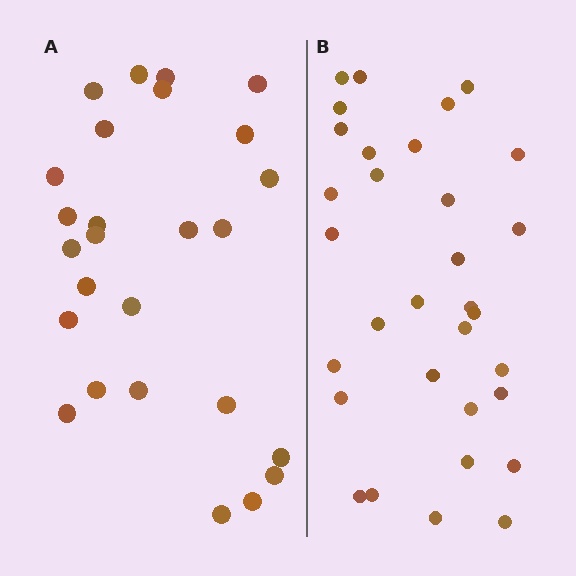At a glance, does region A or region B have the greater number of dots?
Region B (the right region) has more dots.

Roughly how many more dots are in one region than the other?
Region B has about 6 more dots than region A.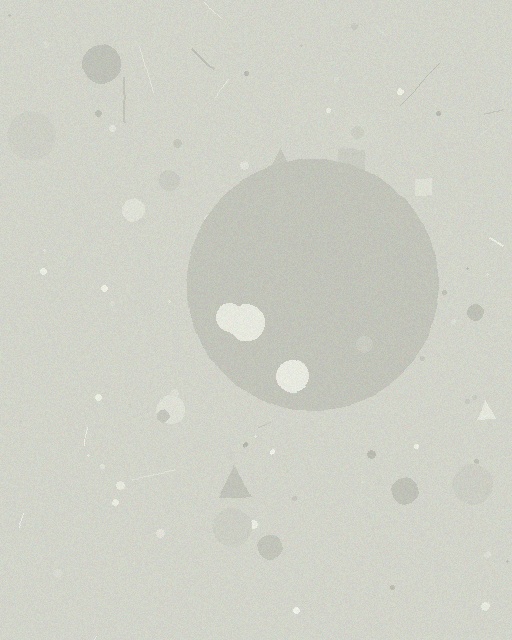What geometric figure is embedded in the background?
A circle is embedded in the background.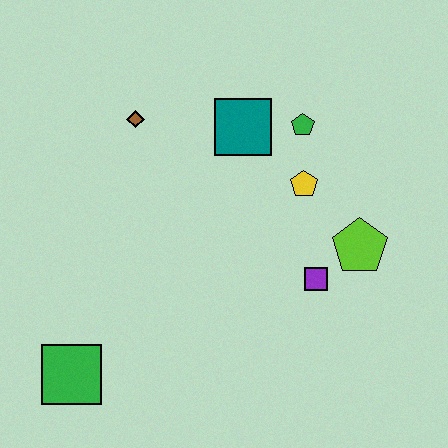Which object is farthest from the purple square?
The green square is farthest from the purple square.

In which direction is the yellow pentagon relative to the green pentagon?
The yellow pentagon is below the green pentagon.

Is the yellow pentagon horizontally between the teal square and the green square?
No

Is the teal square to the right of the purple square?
No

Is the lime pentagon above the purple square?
Yes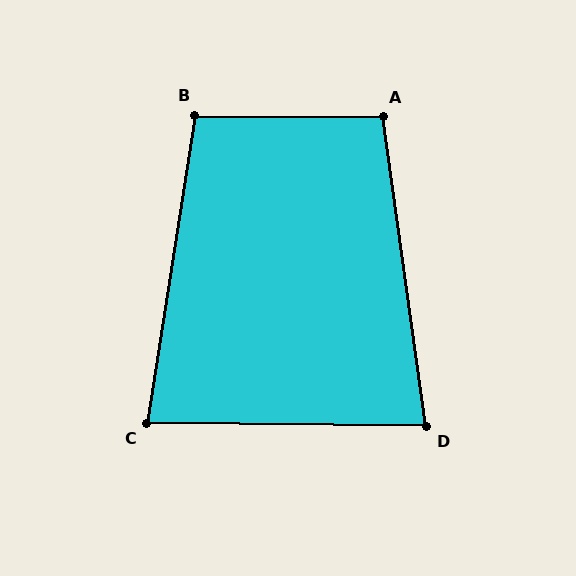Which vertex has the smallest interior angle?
D, at approximately 82 degrees.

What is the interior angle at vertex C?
Approximately 82 degrees (acute).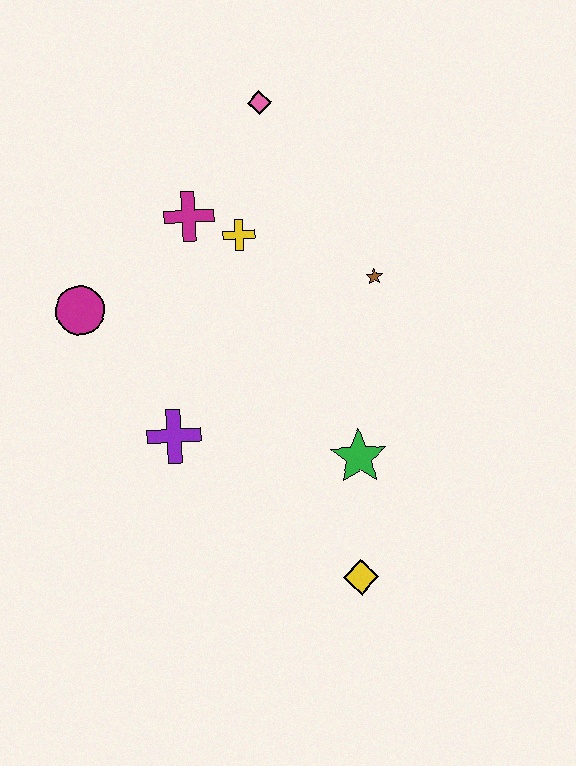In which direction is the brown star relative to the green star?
The brown star is above the green star.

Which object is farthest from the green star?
The pink diamond is farthest from the green star.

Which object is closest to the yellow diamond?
The green star is closest to the yellow diamond.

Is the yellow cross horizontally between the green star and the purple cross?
Yes